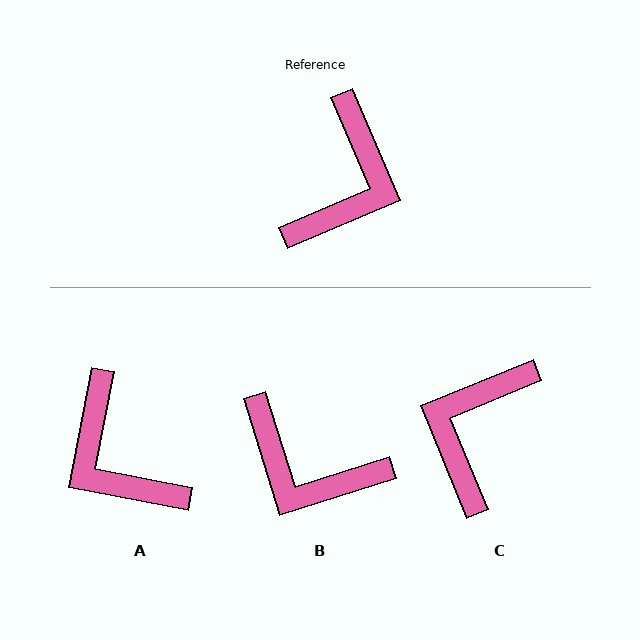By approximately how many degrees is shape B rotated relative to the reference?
Approximately 96 degrees clockwise.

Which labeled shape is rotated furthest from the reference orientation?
C, about 179 degrees away.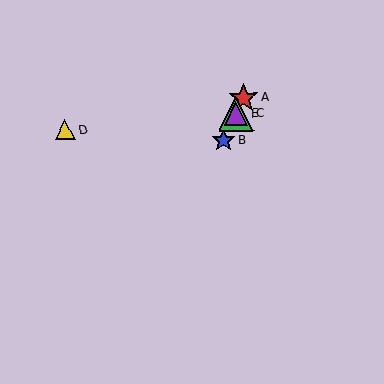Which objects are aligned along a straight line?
Objects A, B, C, E are aligned along a straight line.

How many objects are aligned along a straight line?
4 objects (A, B, C, E) are aligned along a straight line.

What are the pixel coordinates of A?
Object A is at (244, 98).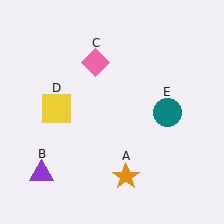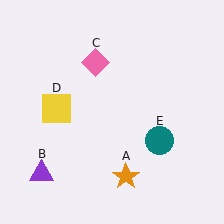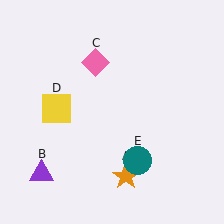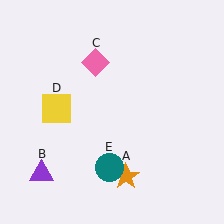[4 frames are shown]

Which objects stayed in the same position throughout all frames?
Orange star (object A) and purple triangle (object B) and pink diamond (object C) and yellow square (object D) remained stationary.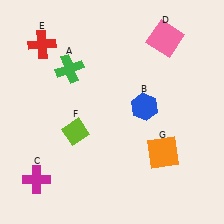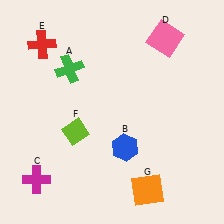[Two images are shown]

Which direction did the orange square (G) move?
The orange square (G) moved down.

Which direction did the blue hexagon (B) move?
The blue hexagon (B) moved down.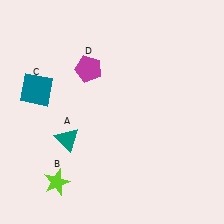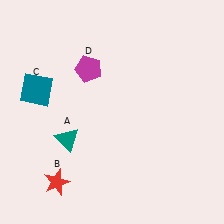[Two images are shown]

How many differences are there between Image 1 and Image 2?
There is 1 difference between the two images.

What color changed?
The star (B) changed from lime in Image 1 to red in Image 2.